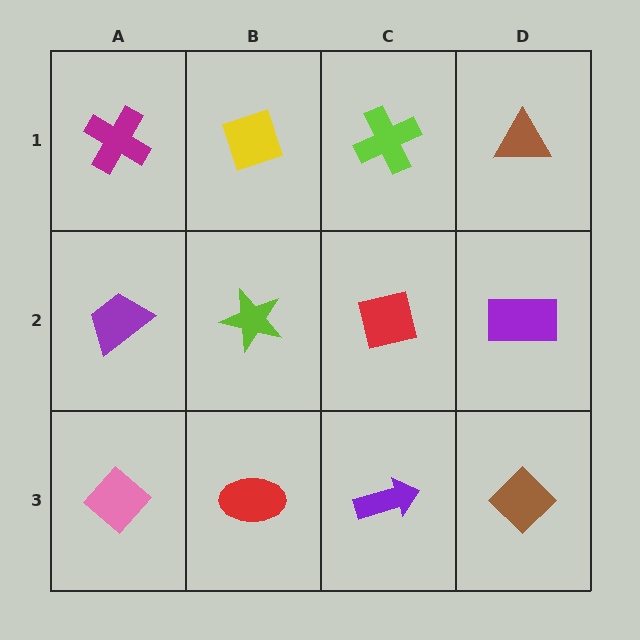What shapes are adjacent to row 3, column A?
A purple trapezoid (row 2, column A), a red ellipse (row 3, column B).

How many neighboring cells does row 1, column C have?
3.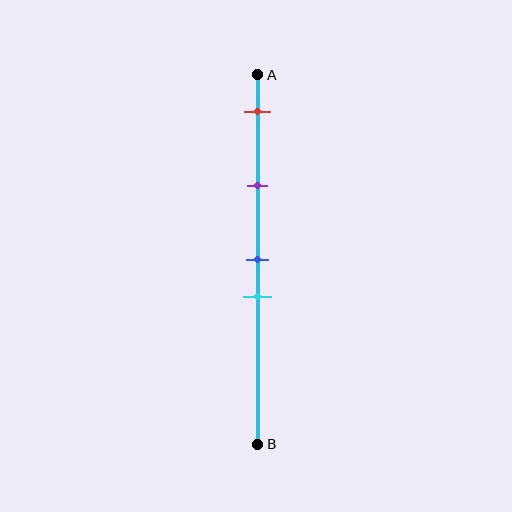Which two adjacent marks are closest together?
The blue and cyan marks are the closest adjacent pair.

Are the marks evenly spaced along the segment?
No, the marks are not evenly spaced.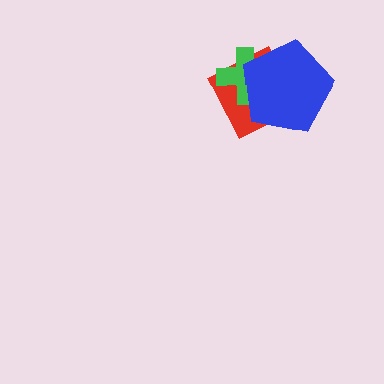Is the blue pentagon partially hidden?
No, no other shape covers it.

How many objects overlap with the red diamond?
2 objects overlap with the red diamond.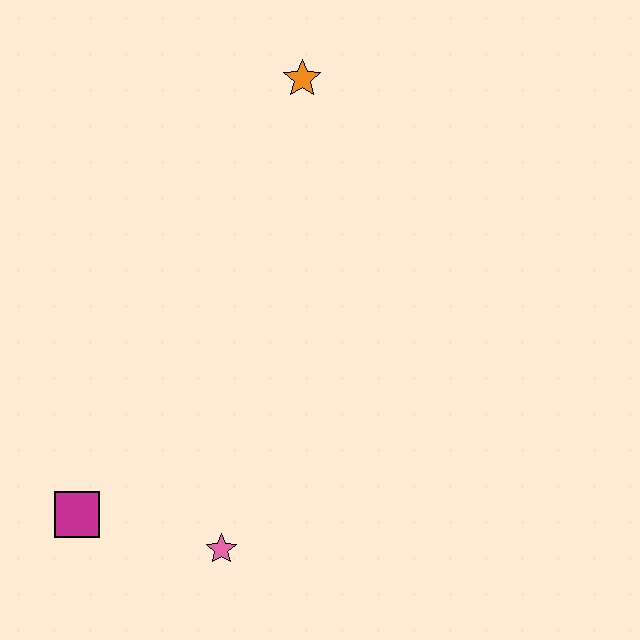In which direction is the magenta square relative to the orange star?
The magenta square is below the orange star.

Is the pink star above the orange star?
No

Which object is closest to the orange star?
The pink star is closest to the orange star.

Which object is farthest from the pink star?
The orange star is farthest from the pink star.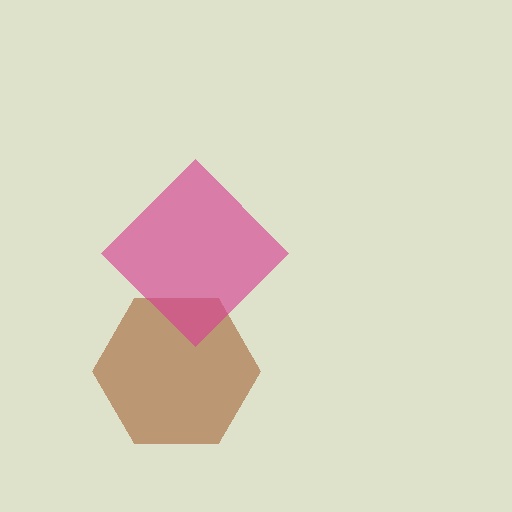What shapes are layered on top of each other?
The layered shapes are: a brown hexagon, a magenta diamond.